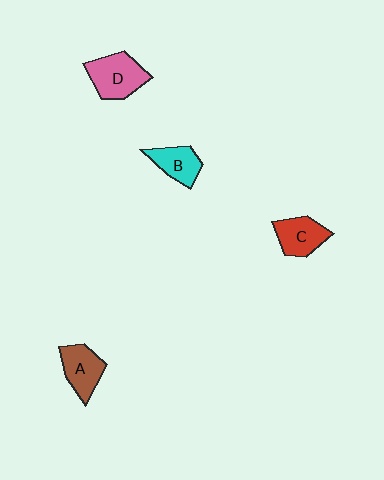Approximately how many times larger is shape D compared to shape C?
Approximately 1.3 times.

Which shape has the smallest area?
Shape B (cyan).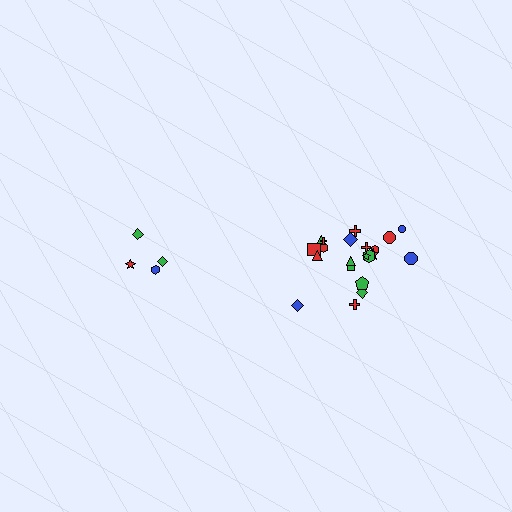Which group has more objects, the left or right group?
The right group.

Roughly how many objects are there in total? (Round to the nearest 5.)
Roughly 25 objects in total.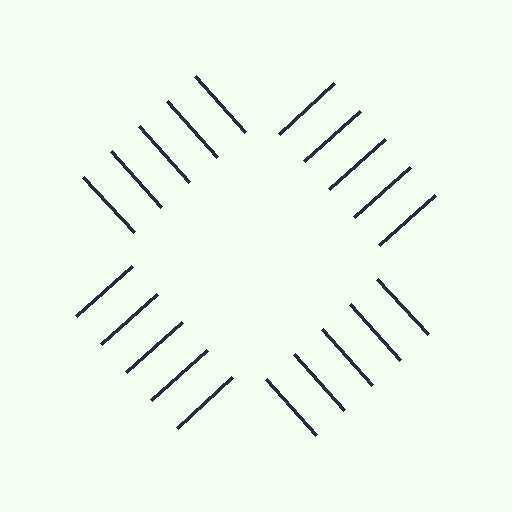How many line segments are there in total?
20 — 5 along each of the 4 edges.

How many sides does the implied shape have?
4 sides — the line-ends trace a square.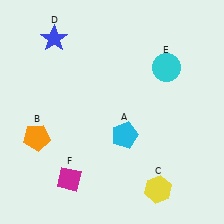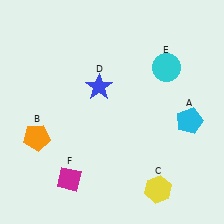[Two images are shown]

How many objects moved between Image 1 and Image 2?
2 objects moved between the two images.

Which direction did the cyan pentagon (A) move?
The cyan pentagon (A) moved right.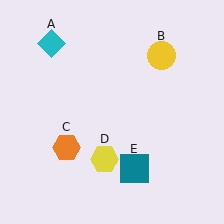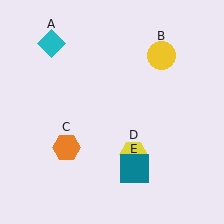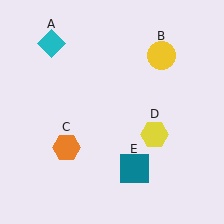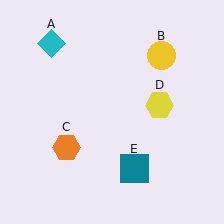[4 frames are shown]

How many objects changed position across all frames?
1 object changed position: yellow hexagon (object D).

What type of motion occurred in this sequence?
The yellow hexagon (object D) rotated counterclockwise around the center of the scene.